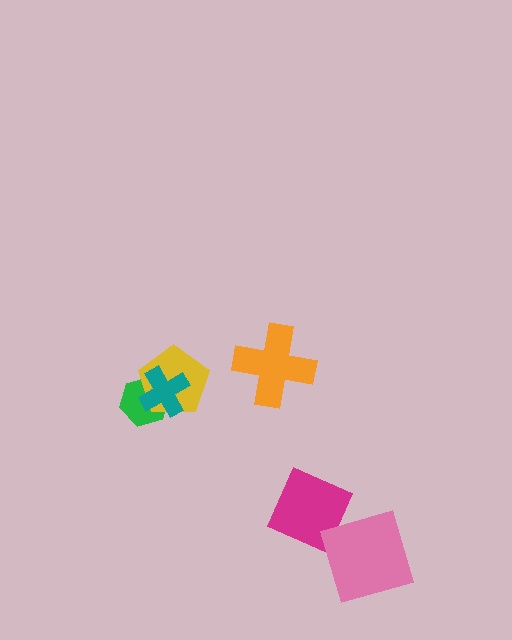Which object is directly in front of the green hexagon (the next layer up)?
The yellow pentagon is directly in front of the green hexagon.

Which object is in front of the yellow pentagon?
The teal cross is in front of the yellow pentagon.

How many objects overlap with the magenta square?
0 objects overlap with the magenta square.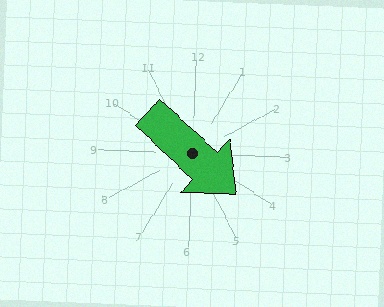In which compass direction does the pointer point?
Southeast.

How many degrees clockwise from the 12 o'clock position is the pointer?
Approximately 131 degrees.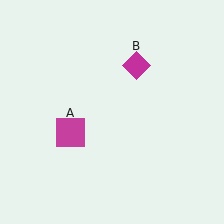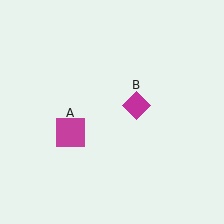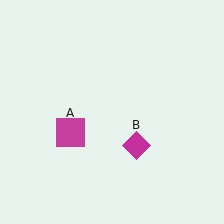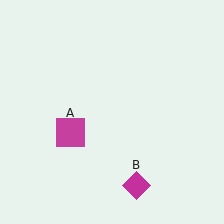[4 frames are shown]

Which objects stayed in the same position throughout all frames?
Magenta square (object A) remained stationary.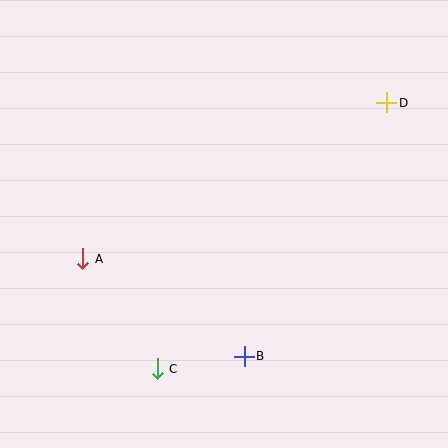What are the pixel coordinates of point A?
Point A is at (83, 259).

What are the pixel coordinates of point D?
Point D is at (387, 103).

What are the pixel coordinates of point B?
Point B is at (244, 356).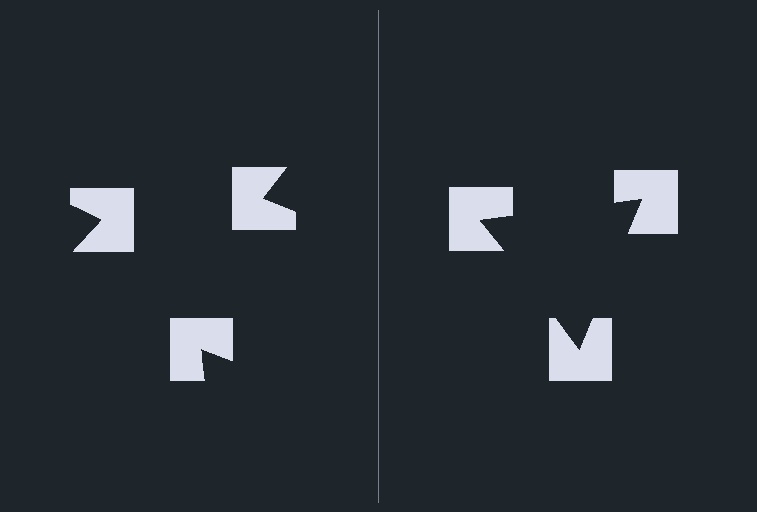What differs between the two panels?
The notched squares are positioned identically on both sides; only the wedge orientations differ. On the right they align to a triangle; on the left they are misaligned.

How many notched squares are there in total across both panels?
6 — 3 on each side.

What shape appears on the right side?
An illusory triangle.